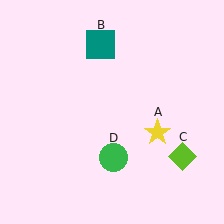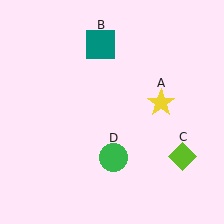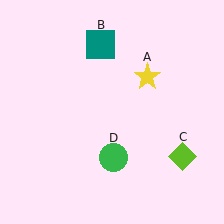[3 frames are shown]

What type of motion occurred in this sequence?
The yellow star (object A) rotated counterclockwise around the center of the scene.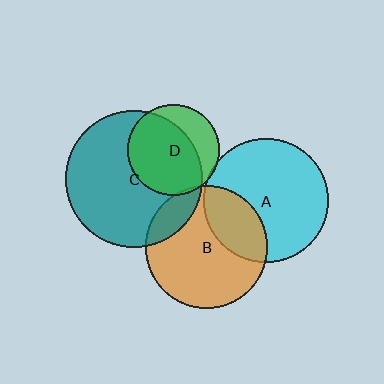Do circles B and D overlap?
Yes.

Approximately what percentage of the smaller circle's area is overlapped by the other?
Approximately 5%.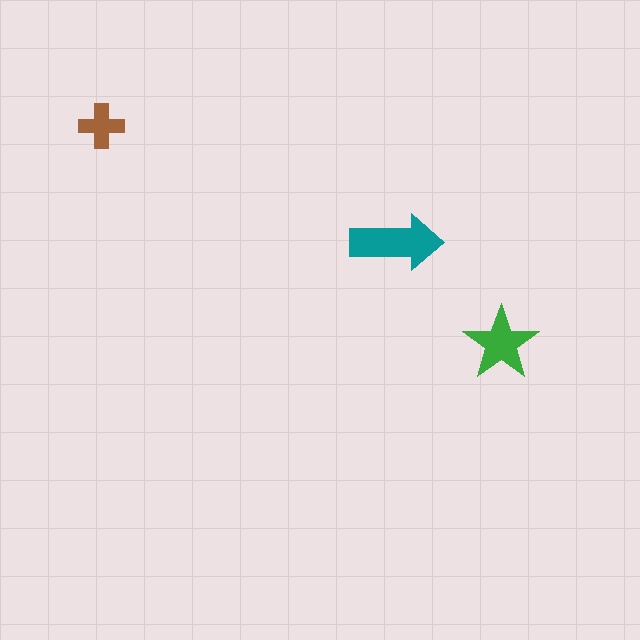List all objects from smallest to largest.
The brown cross, the green star, the teal arrow.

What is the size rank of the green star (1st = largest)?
2nd.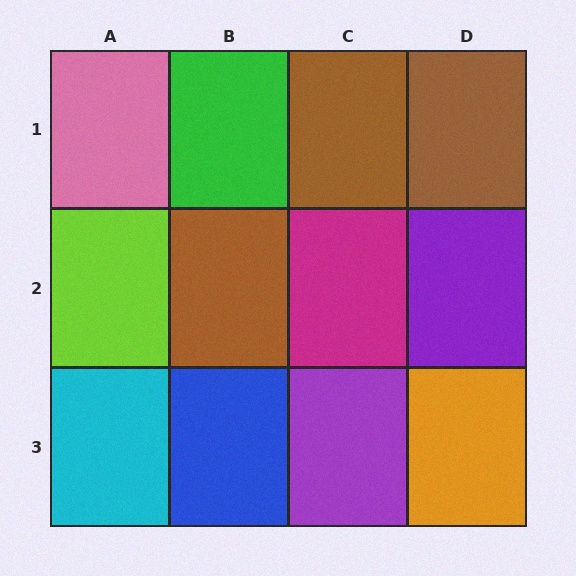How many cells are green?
1 cell is green.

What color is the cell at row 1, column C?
Brown.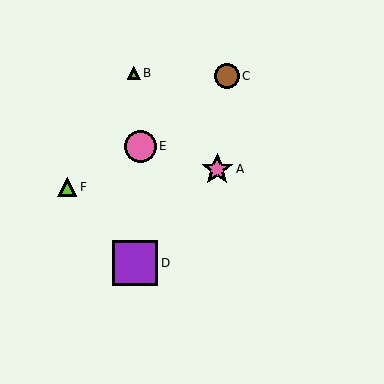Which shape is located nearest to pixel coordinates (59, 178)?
The lime triangle (labeled F) at (67, 187) is nearest to that location.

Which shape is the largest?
The purple square (labeled D) is the largest.